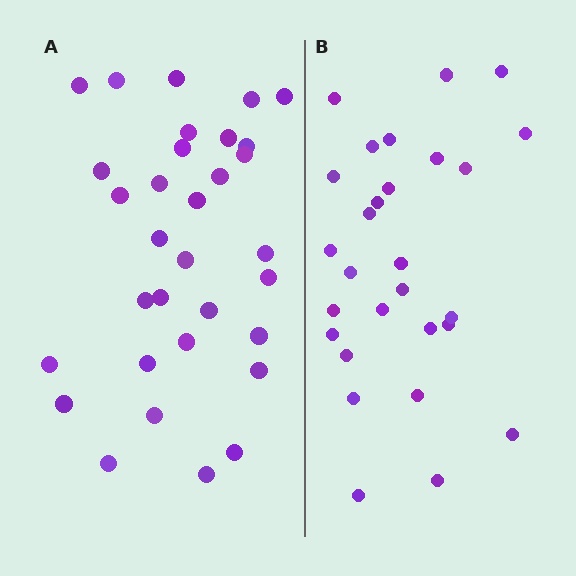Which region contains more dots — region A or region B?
Region A (the left region) has more dots.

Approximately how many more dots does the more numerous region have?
Region A has about 4 more dots than region B.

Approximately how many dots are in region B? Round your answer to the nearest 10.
About 30 dots. (The exact count is 28, which rounds to 30.)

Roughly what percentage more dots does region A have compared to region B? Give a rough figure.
About 15% more.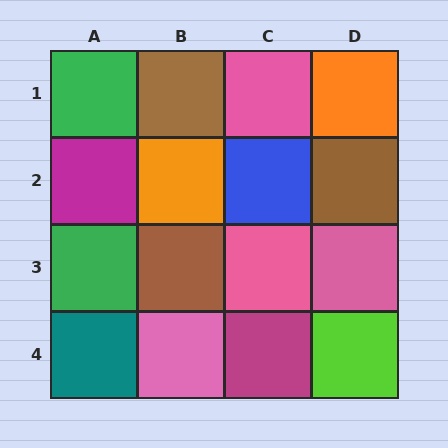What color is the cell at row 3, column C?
Pink.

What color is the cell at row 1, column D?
Orange.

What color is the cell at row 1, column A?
Green.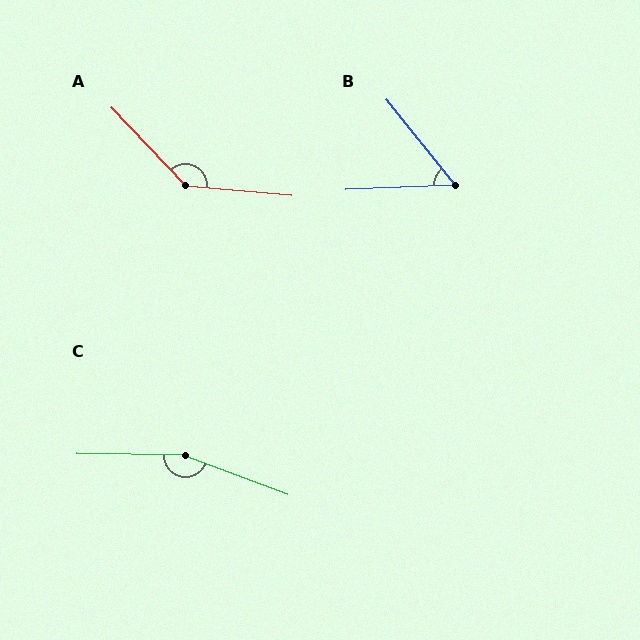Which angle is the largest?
C, at approximately 160 degrees.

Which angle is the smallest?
B, at approximately 54 degrees.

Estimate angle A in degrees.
Approximately 138 degrees.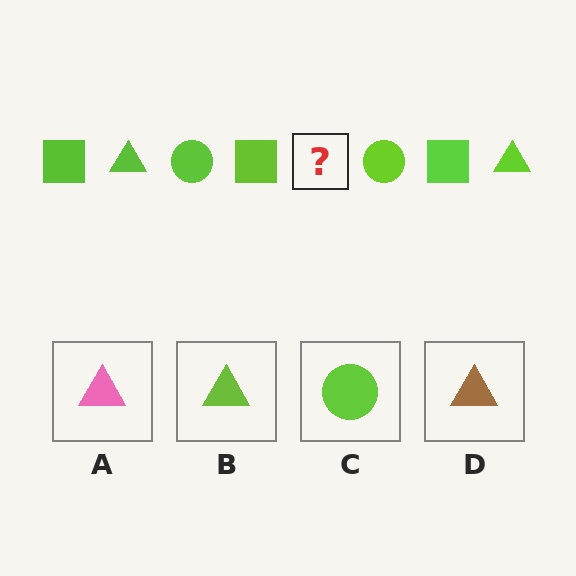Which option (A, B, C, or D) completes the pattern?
B.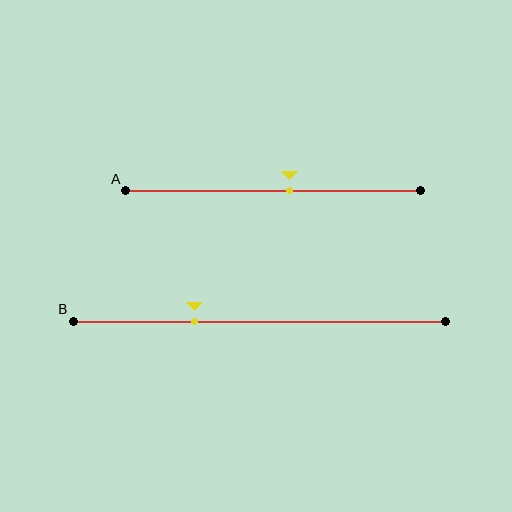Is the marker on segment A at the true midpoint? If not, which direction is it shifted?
No, the marker on segment A is shifted to the right by about 6% of the segment length.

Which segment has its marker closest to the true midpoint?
Segment A has its marker closest to the true midpoint.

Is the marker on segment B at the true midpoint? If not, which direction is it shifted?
No, the marker on segment B is shifted to the left by about 17% of the segment length.